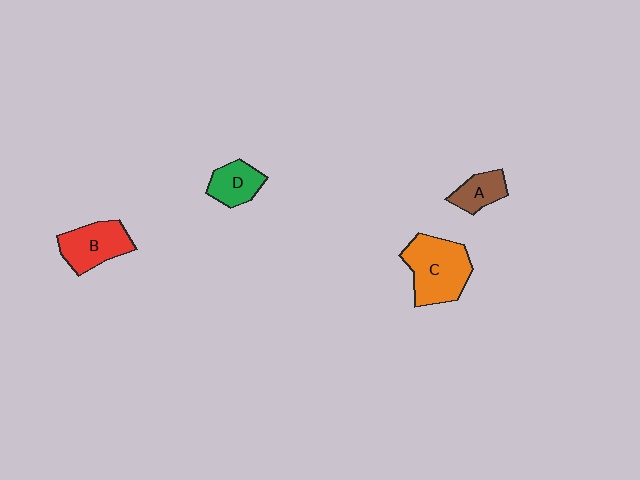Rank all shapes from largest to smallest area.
From largest to smallest: C (orange), B (red), D (green), A (brown).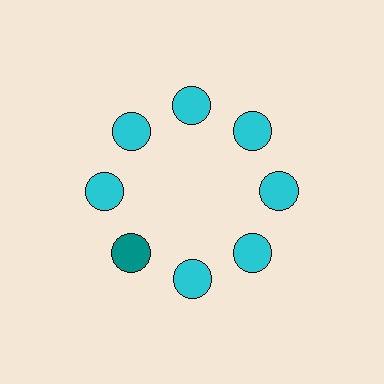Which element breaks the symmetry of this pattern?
The teal circle at roughly the 8 o'clock position breaks the symmetry. All other shapes are cyan circles.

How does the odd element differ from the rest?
It has a different color: teal instead of cyan.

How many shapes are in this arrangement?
There are 8 shapes arranged in a ring pattern.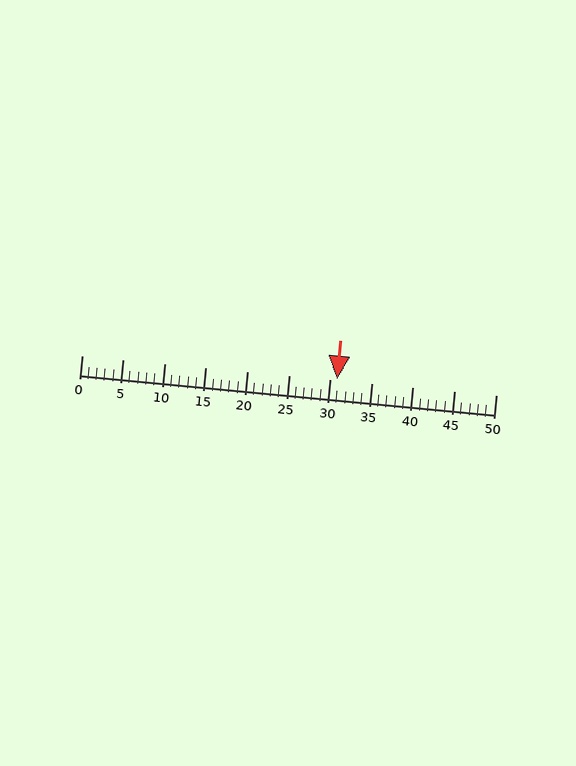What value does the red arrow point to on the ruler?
The red arrow points to approximately 31.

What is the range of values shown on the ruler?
The ruler shows values from 0 to 50.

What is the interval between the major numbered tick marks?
The major tick marks are spaced 5 units apart.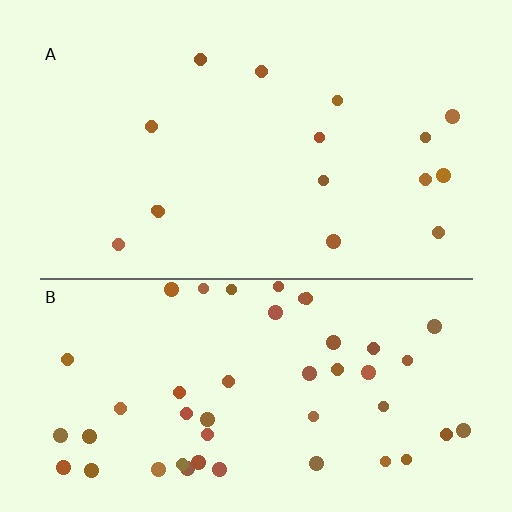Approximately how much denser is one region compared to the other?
Approximately 3.1× — region B over region A.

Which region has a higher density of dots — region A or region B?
B (the bottom).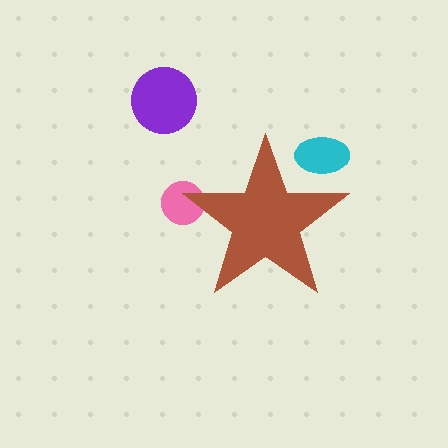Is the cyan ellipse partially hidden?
Yes, the cyan ellipse is partially hidden behind the brown star.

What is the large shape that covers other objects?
A brown star.